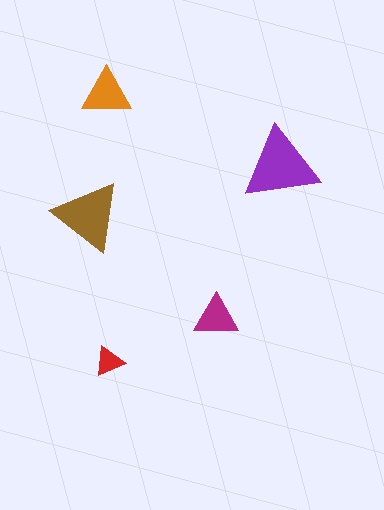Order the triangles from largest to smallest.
the purple one, the brown one, the orange one, the magenta one, the red one.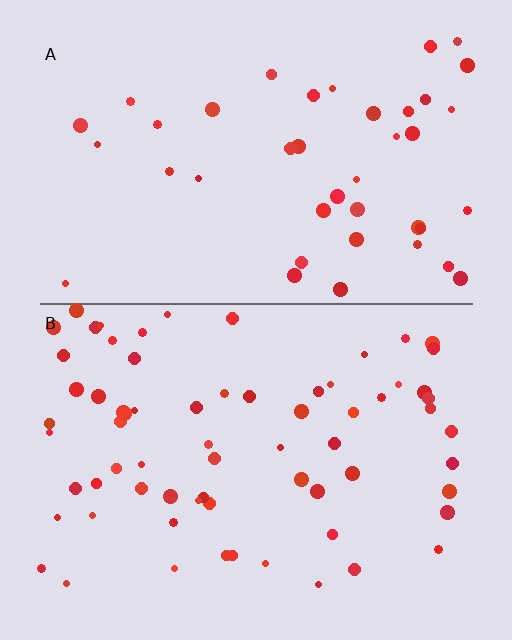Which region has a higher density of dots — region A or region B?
B (the bottom).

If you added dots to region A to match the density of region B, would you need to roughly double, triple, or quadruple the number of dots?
Approximately double.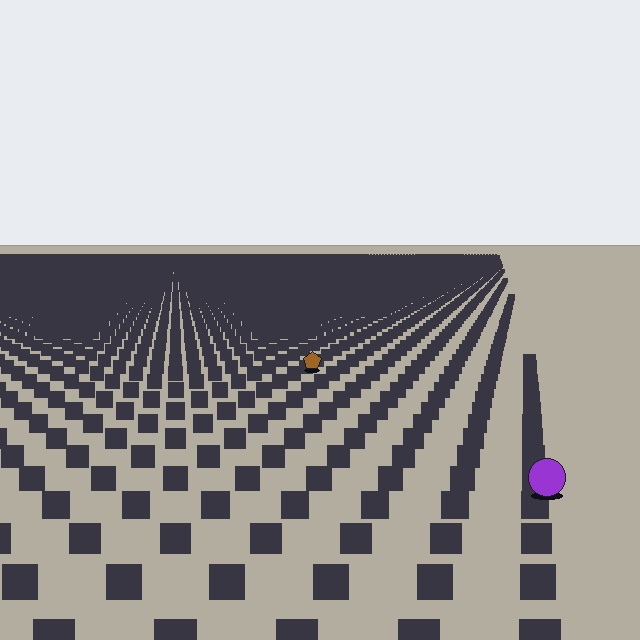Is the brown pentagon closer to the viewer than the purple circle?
No. The purple circle is closer — you can tell from the texture gradient: the ground texture is coarser near it.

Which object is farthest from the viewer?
The brown pentagon is farthest from the viewer. It appears smaller and the ground texture around it is denser.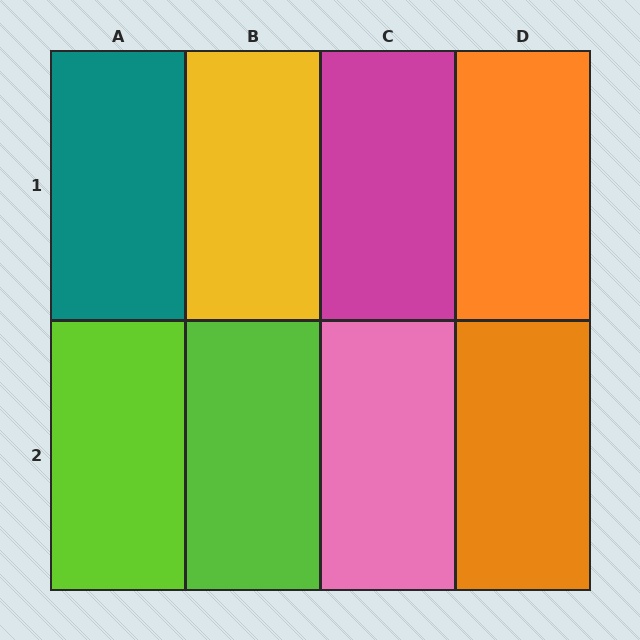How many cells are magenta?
1 cell is magenta.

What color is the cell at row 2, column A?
Lime.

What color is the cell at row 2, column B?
Lime.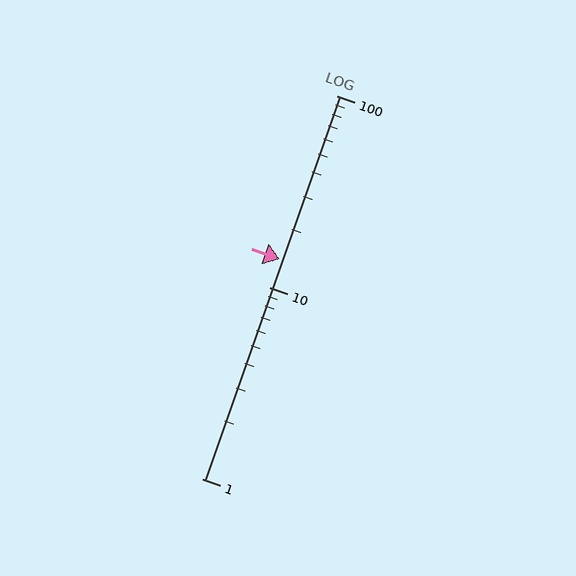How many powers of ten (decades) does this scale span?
The scale spans 2 decades, from 1 to 100.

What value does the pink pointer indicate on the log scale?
The pointer indicates approximately 14.